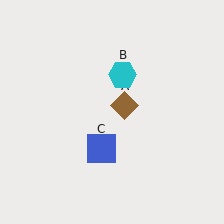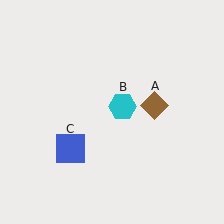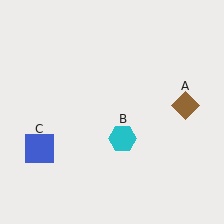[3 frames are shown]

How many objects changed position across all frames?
3 objects changed position: brown diamond (object A), cyan hexagon (object B), blue square (object C).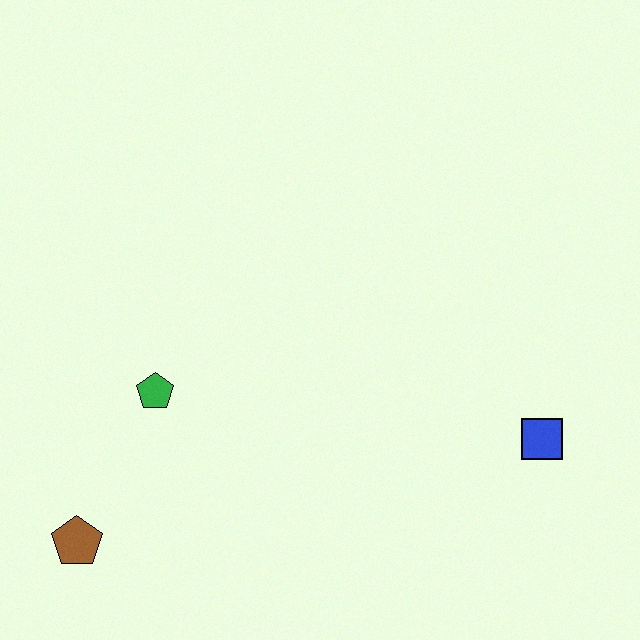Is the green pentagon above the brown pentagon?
Yes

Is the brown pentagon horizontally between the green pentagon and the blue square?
No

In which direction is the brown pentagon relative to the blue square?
The brown pentagon is to the left of the blue square.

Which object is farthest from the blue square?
The brown pentagon is farthest from the blue square.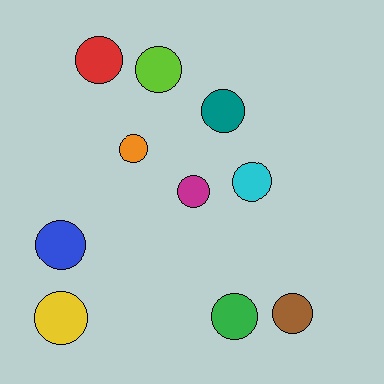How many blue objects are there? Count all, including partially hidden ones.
There is 1 blue object.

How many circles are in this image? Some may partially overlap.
There are 10 circles.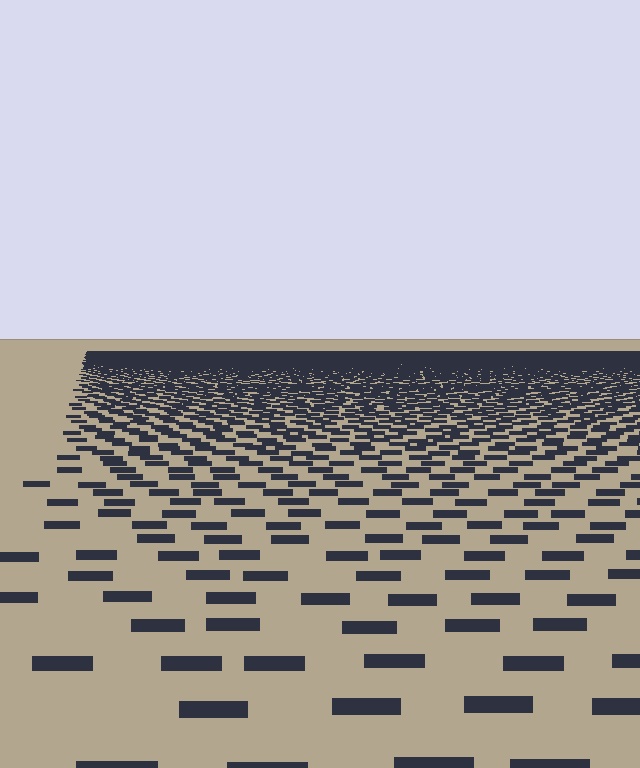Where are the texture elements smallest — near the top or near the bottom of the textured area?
Near the top.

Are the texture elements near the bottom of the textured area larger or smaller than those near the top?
Larger. Near the bottom, elements are closer to the viewer and appear at a bigger on-screen size.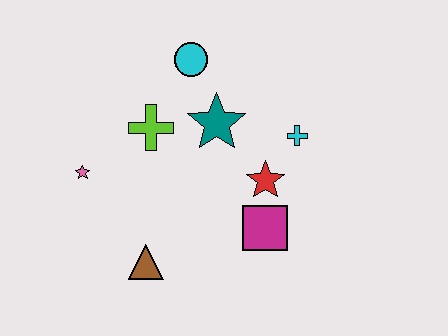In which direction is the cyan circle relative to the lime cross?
The cyan circle is above the lime cross.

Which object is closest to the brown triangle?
The pink star is closest to the brown triangle.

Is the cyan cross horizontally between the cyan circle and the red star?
No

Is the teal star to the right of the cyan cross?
No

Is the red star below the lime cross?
Yes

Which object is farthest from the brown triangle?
The cyan circle is farthest from the brown triangle.